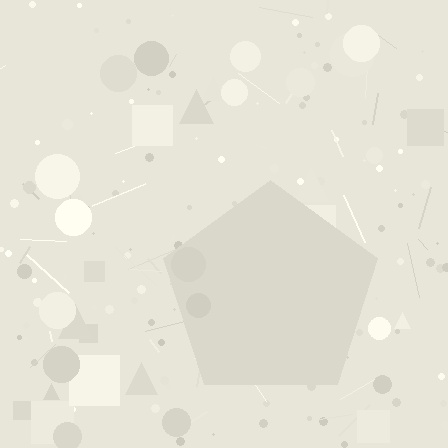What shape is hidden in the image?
A pentagon is hidden in the image.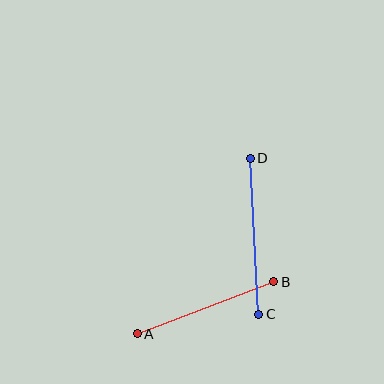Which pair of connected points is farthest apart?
Points C and D are farthest apart.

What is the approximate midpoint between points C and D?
The midpoint is at approximately (254, 236) pixels.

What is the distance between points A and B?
The distance is approximately 146 pixels.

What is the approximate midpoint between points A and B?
The midpoint is at approximately (205, 308) pixels.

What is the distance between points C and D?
The distance is approximately 156 pixels.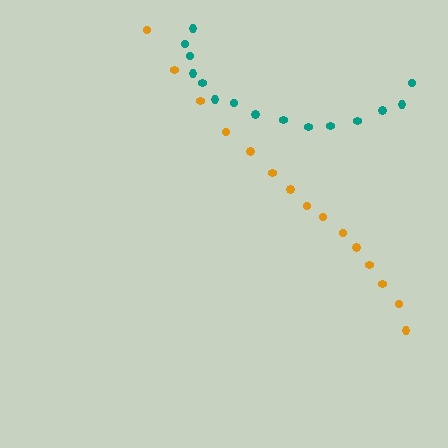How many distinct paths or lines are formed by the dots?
There are 2 distinct paths.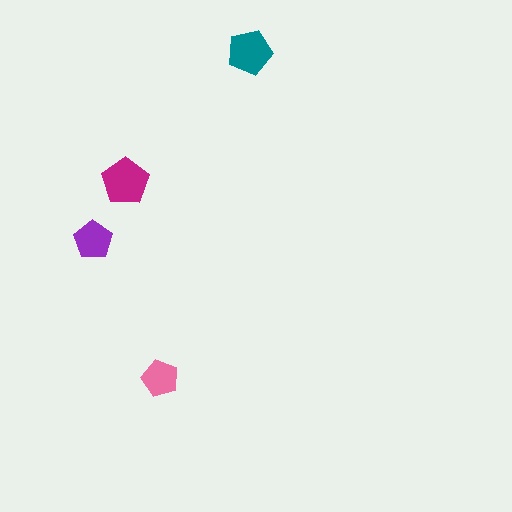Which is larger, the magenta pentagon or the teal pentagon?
The magenta one.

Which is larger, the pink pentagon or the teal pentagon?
The teal one.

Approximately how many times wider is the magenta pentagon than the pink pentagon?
About 1.5 times wider.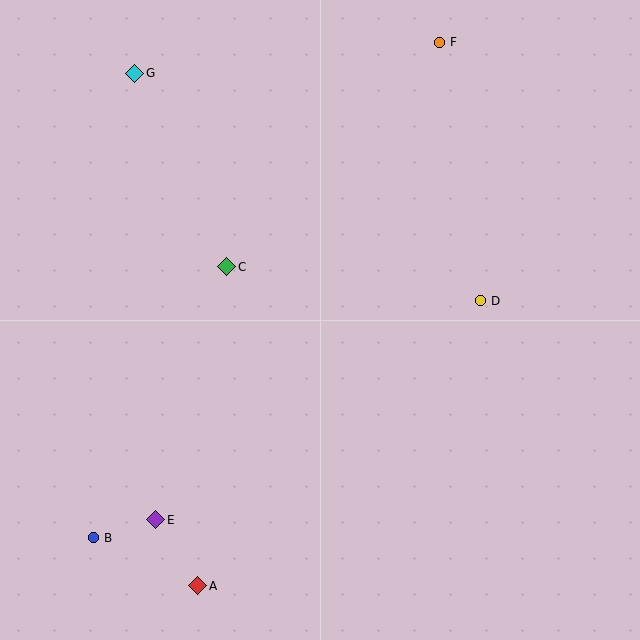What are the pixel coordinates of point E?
Point E is at (156, 520).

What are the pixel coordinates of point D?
Point D is at (480, 301).